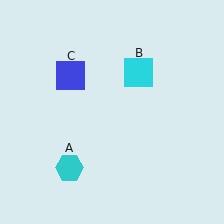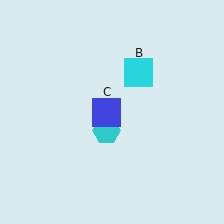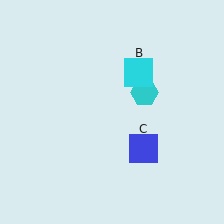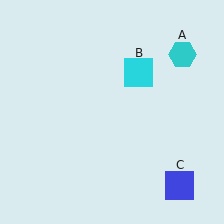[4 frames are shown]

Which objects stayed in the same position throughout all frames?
Cyan square (object B) remained stationary.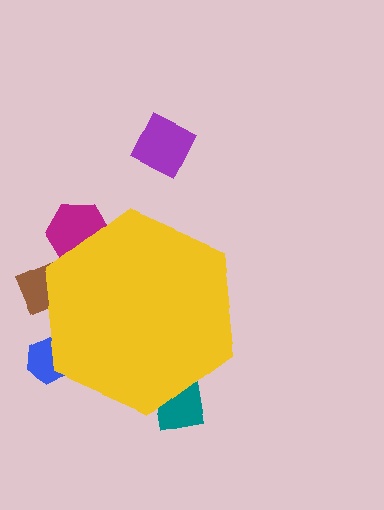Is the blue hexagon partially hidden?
Yes, the blue hexagon is partially hidden behind the yellow hexagon.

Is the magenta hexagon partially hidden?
Yes, the magenta hexagon is partially hidden behind the yellow hexagon.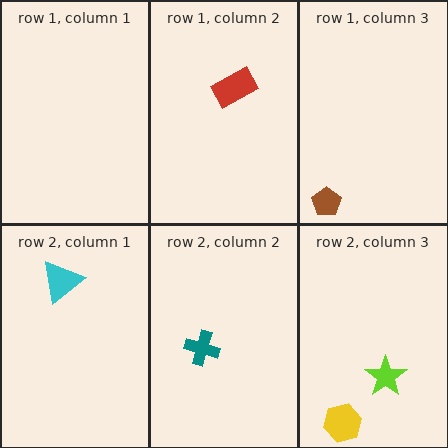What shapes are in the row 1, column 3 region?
The brown pentagon.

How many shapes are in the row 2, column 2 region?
1.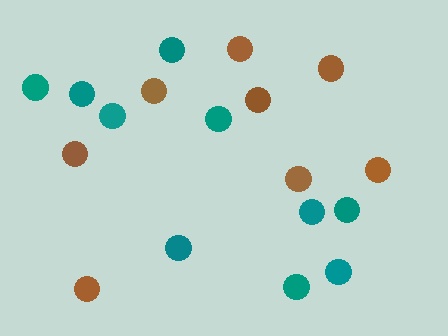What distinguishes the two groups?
There are 2 groups: one group of teal circles (10) and one group of brown circles (8).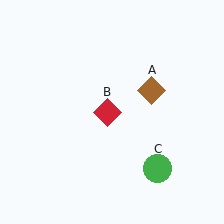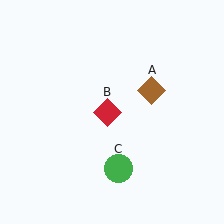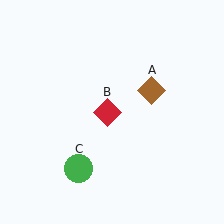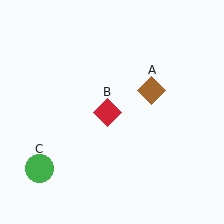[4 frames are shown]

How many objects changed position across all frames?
1 object changed position: green circle (object C).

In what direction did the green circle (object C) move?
The green circle (object C) moved left.